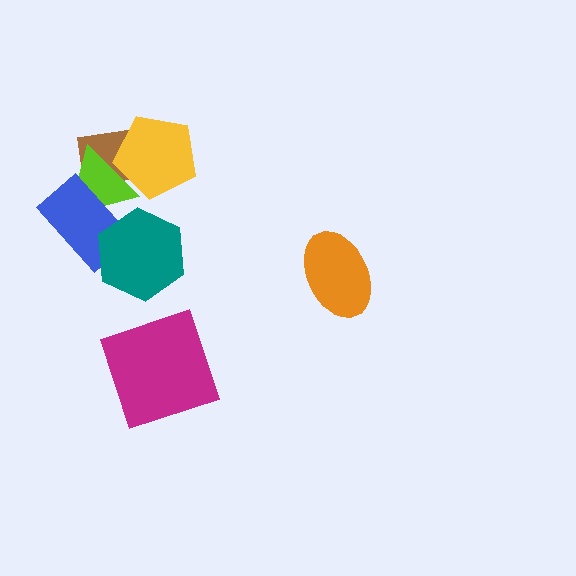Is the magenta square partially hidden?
No, no other shape covers it.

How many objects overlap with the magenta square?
0 objects overlap with the magenta square.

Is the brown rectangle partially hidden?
Yes, it is partially covered by another shape.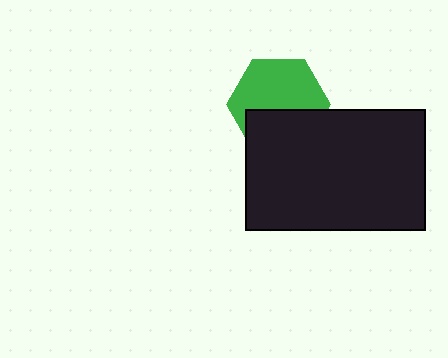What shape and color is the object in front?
The object in front is a black rectangle.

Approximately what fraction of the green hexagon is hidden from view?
Roughly 39% of the green hexagon is hidden behind the black rectangle.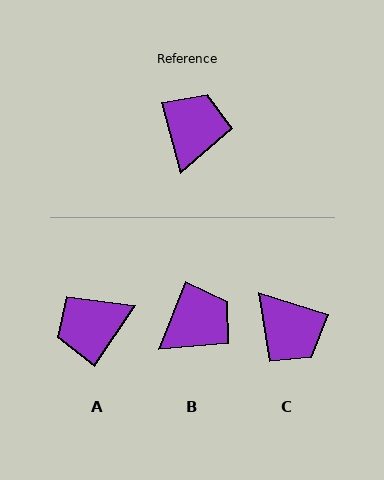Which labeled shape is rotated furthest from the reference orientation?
A, about 132 degrees away.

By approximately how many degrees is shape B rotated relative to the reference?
Approximately 36 degrees clockwise.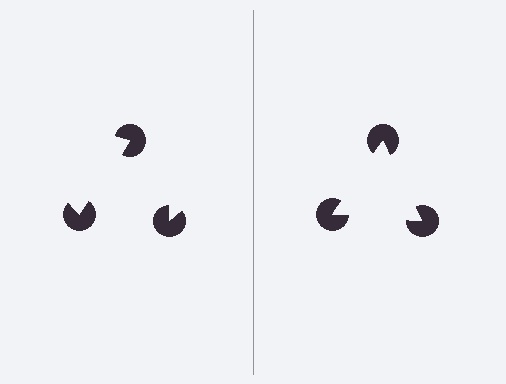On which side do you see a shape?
An illusory triangle appears on the right side. On the left side the wedge cuts are rotated, so no coherent shape forms.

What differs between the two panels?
The pac-man discs are positioned identically on both sides; only the wedge orientations differ. On the right they align to a triangle; on the left they are misaligned.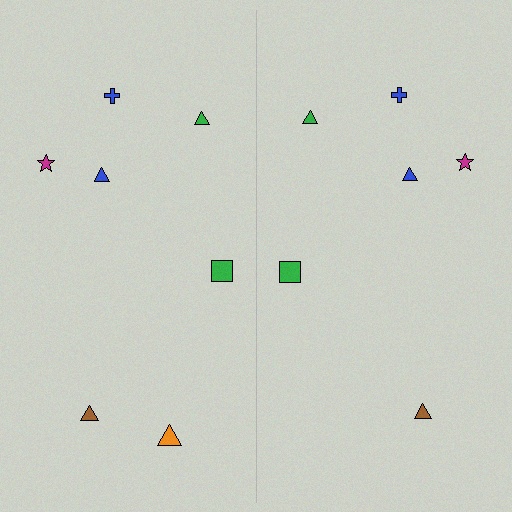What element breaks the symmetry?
A orange triangle is missing from the right side.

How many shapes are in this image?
There are 13 shapes in this image.